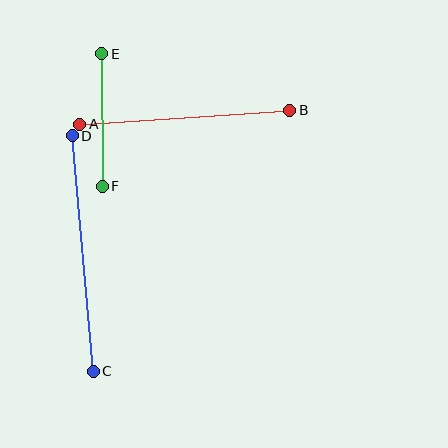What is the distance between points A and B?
The distance is approximately 211 pixels.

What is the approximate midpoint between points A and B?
The midpoint is at approximately (185, 117) pixels.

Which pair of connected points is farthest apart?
Points C and D are farthest apart.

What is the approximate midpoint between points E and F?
The midpoint is at approximately (102, 120) pixels.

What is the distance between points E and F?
The distance is approximately 132 pixels.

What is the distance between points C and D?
The distance is approximately 237 pixels.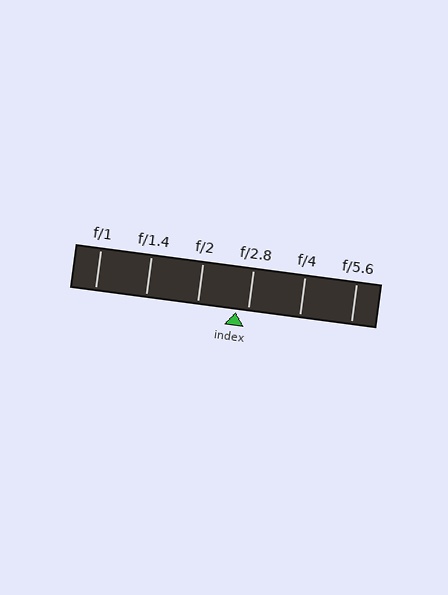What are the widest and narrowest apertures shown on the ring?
The widest aperture shown is f/1 and the narrowest is f/5.6.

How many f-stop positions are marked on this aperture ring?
There are 6 f-stop positions marked.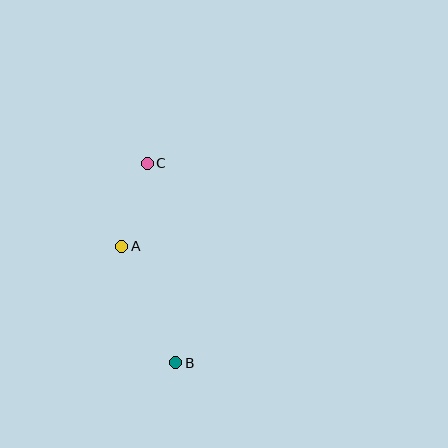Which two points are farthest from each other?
Points B and C are farthest from each other.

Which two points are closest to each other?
Points A and C are closest to each other.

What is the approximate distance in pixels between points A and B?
The distance between A and B is approximately 129 pixels.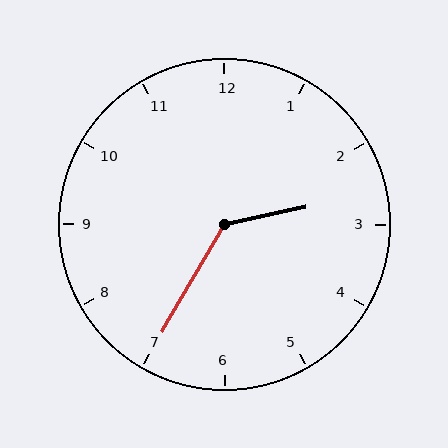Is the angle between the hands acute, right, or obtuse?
It is obtuse.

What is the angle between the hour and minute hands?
Approximately 132 degrees.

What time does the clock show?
2:35.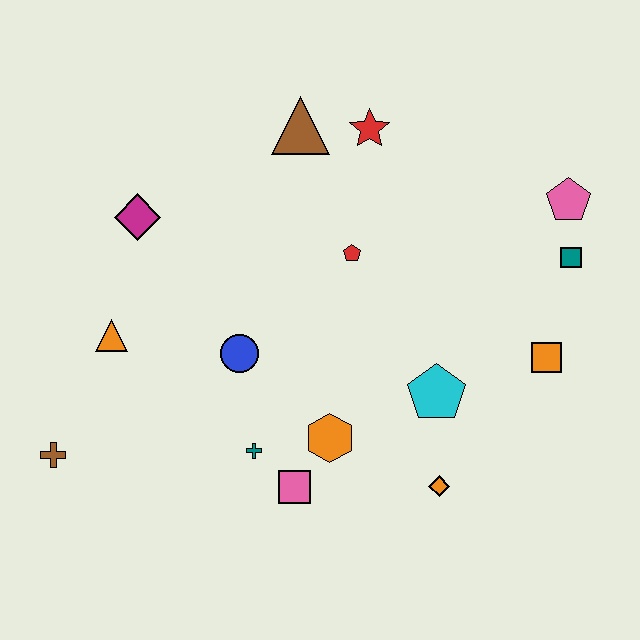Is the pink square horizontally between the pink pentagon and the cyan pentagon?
No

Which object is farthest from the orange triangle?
The pink pentagon is farthest from the orange triangle.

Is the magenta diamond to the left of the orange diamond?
Yes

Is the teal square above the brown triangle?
No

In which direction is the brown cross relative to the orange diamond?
The brown cross is to the left of the orange diamond.